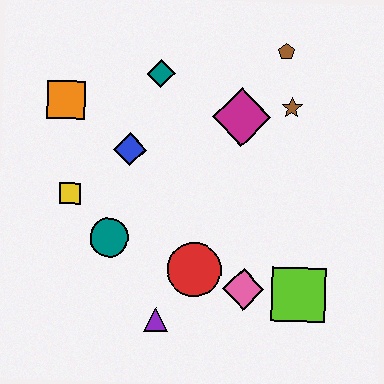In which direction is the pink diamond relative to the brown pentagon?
The pink diamond is below the brown pentagon.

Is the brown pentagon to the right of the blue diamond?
Yes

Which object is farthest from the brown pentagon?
The purple triangle is farthest from the brown pentagon.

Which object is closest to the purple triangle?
The red circle is closest to the purple triangle.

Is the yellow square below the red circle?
No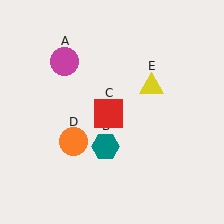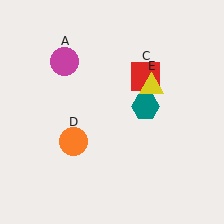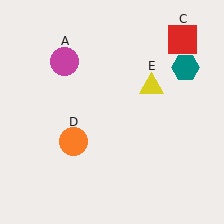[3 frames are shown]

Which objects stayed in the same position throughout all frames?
Magenta circle (object A) and orange circle (object D) and yellow triangle (object E) remained stationary.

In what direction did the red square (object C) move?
The red square (object C) moved up and to the right.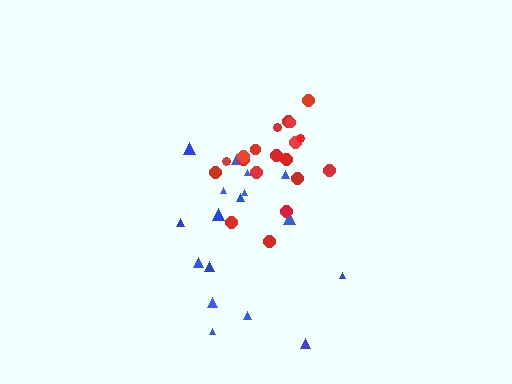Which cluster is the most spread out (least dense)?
Blue.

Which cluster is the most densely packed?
Red.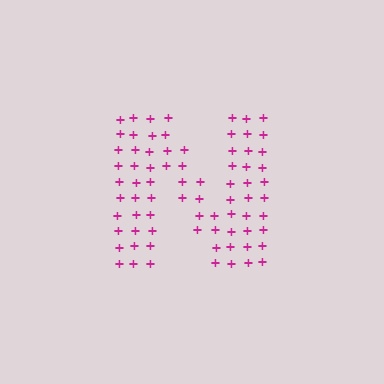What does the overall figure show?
The overall figure shows the letter N.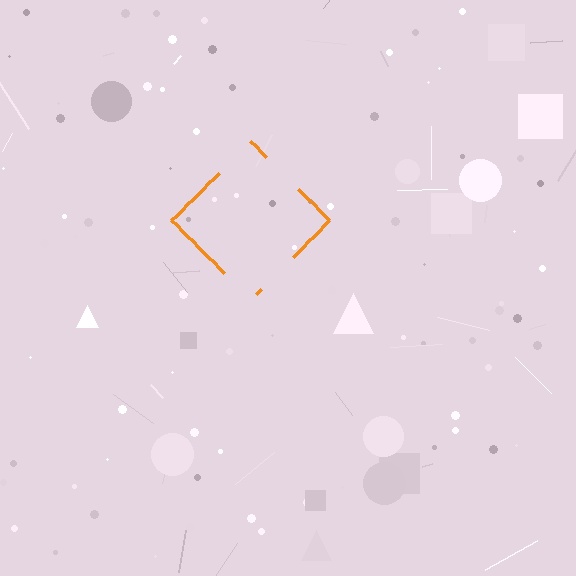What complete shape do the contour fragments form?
The contour fragments form a diamond.